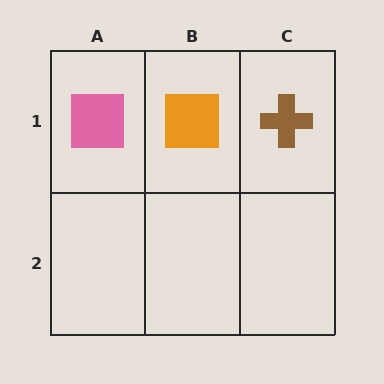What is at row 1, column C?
A brown cross.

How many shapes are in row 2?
0 shapes.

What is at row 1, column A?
A pink square.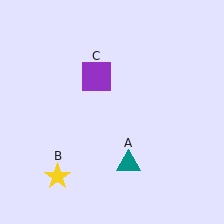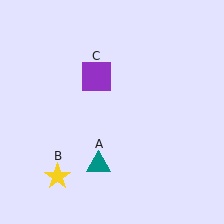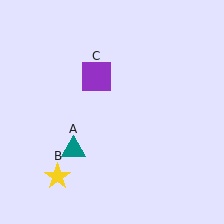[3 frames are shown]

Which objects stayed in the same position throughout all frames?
Yellow star (object B) and purple square (object C) remained stationary.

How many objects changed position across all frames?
1 object changed position: teal triangle (object A).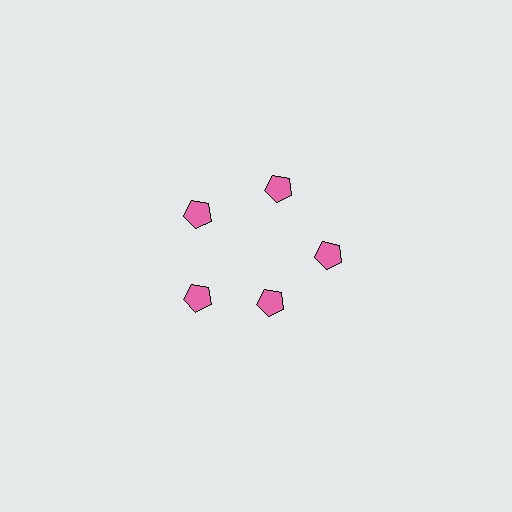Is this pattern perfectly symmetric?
No. The 5 pink pentagons are arranged in a ring, but one element near the 5 o'clock position is pulled inward toward the center, breaking the 5-fold rotational symmetry.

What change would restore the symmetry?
The symmetry would be restored by moving it outward, back onto the ring so that all 5 pentagons sit at equal angles and equal distance from the center.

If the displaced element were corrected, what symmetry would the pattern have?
It would have 5-fold rotational symmetry — the pattern would map onto itself every 72 degrees.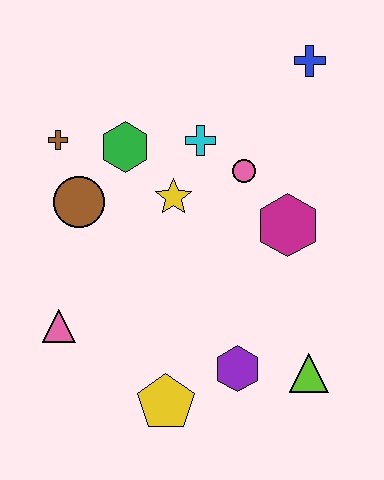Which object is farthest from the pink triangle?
The blue cross is farthest from the pink triangle.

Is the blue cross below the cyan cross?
No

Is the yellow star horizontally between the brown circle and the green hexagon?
No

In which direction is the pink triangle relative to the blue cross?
The pink triangle is below the blue cross.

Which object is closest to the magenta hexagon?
The pink circle is closest to the magenta hexagon.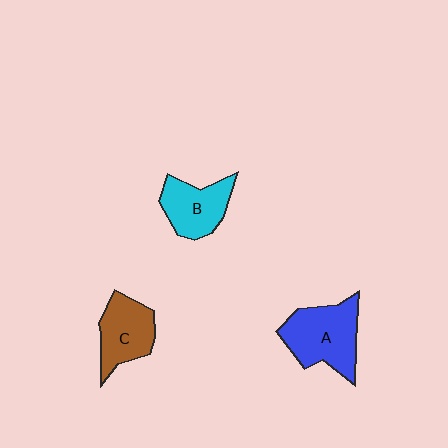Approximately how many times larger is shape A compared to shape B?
Approximately 1.4 times.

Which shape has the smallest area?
Shape B (cyan).